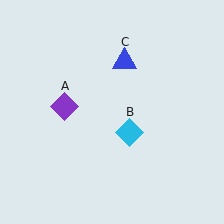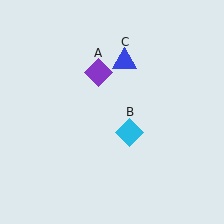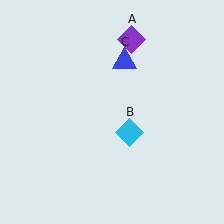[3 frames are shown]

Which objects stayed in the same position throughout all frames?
Cyan diamond (object B) and blue triangle (object C) remained stationary.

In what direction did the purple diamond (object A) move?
The purple diamond (object A) moved up and to the right.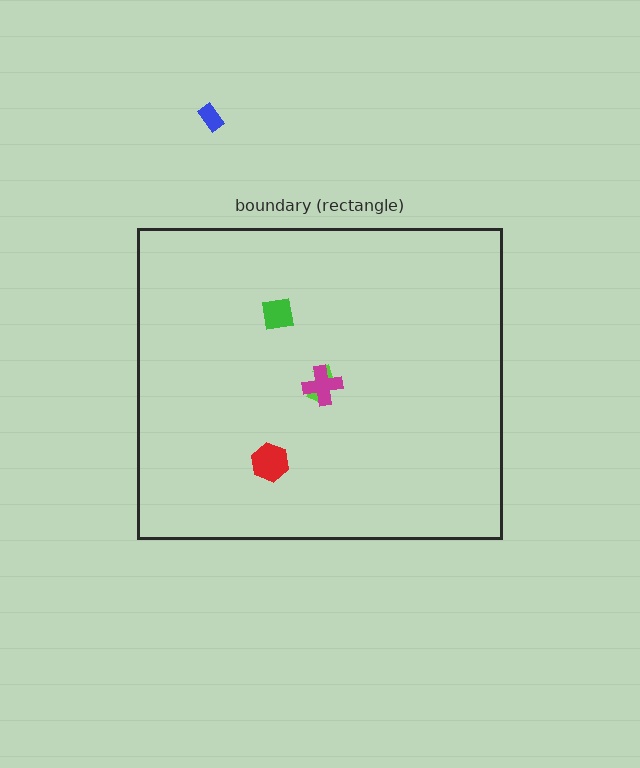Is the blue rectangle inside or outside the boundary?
Outside.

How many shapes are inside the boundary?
4 inside, 1 outside.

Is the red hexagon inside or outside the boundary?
Inside.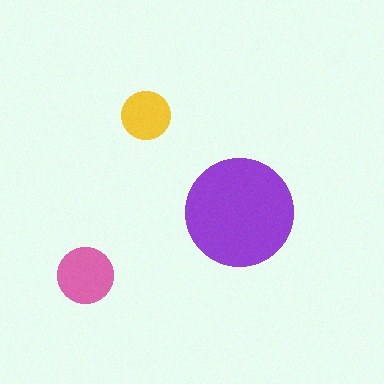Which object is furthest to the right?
The purple circle is rightmost.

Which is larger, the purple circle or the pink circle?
The purple one.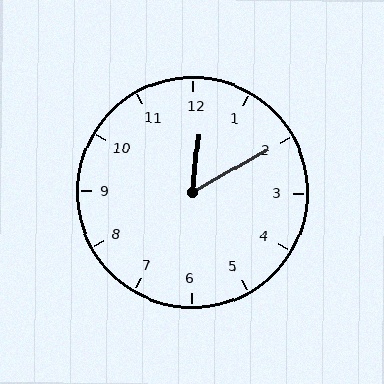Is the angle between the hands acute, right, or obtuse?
It is acute.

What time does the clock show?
12:10.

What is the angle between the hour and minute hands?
Approximately 55 degrees.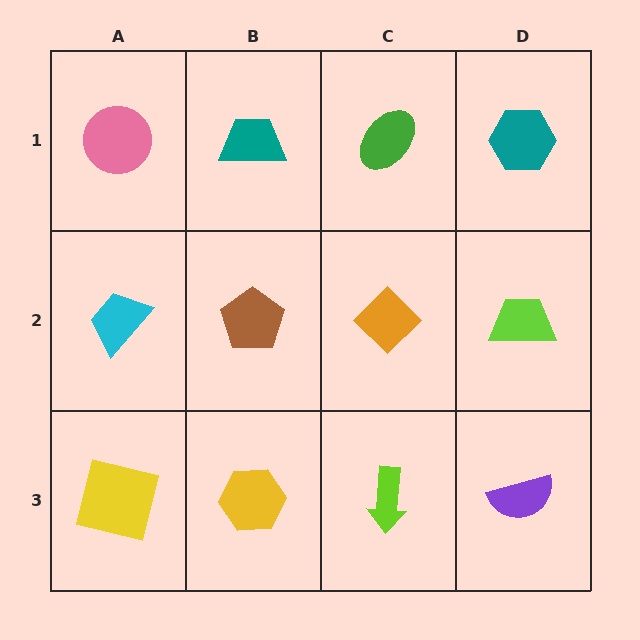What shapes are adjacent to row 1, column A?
A cyan trapezoid (row 2, column A), a teal trapezoid (row 1, column B).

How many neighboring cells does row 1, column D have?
2.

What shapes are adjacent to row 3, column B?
A brown pentagon (row 2, column B), a yellow square (row 3, column A), a lime arrow (row 3, column C).